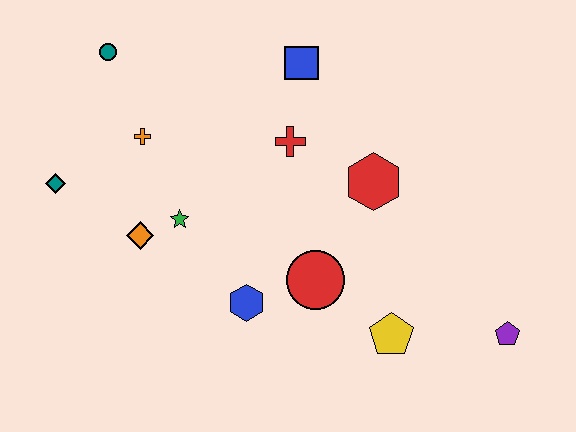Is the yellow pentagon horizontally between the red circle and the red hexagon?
No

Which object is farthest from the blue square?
The purple pentagon is farthest from the blue square.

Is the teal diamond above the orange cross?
No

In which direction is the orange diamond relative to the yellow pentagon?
The orange diamond is to the left of the yellow pentagon.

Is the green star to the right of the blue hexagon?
No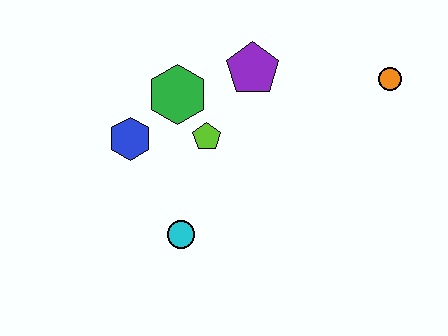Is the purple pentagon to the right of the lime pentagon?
Yes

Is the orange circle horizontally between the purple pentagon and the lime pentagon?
No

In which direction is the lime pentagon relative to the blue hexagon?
The lime pentagon is to the right of the blue hexagon.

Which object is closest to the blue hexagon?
The green hexagon is closest to the blue hexagon.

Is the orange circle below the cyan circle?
No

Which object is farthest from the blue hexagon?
The orange circle is farthest from the blue hexagon.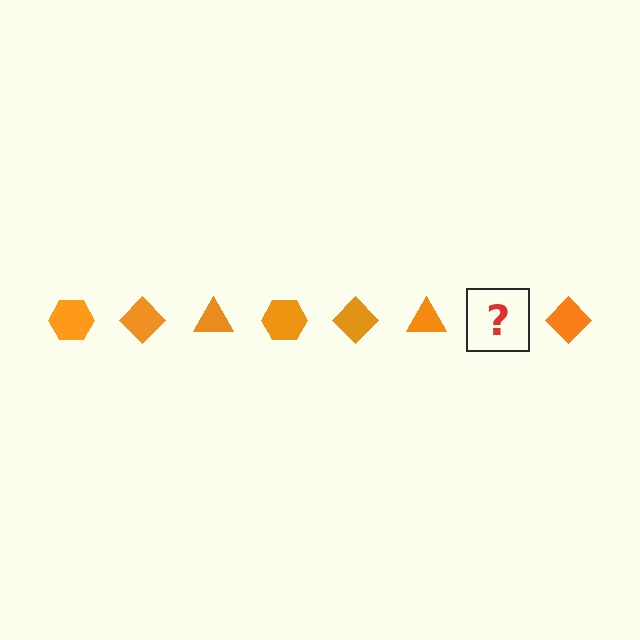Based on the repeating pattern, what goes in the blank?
The blank should be an orange hexagon.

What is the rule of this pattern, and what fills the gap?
The rule is that the pattern cycles through hexagon, diamond, triangle shapes in orange. The gap should be filled with an orange hexagon.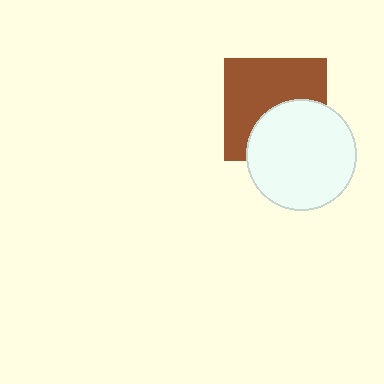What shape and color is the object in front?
The object in front is a white circle.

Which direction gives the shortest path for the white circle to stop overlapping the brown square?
Moving down gives the shortest separation.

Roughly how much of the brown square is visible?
About half of it is visible (roughly 60%).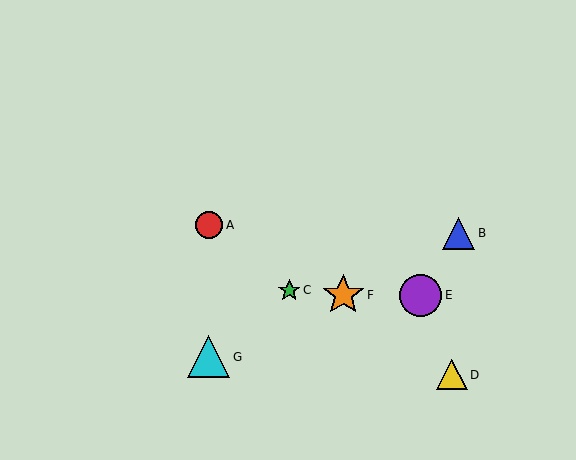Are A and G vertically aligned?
Yes, both are at x≈209.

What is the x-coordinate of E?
Object E is at x≈421.